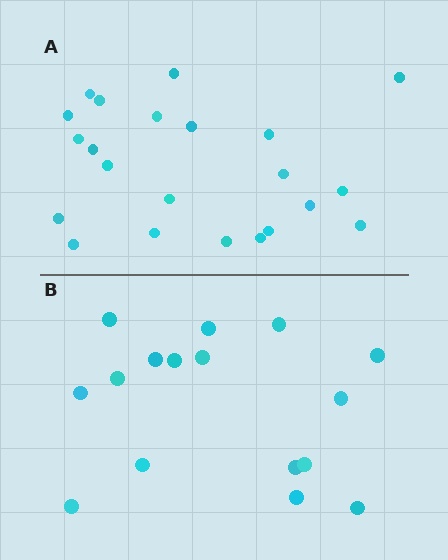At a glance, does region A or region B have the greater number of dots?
Region A (the top region) has more dots.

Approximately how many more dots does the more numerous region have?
Region A has about 6 more dots than region B.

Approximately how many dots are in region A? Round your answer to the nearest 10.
About 20 dots. (The exact count is 22, which rounds to 20.)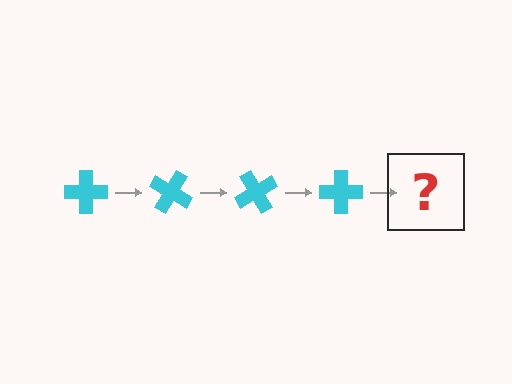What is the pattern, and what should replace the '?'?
The pattern is that the cross rotates 30 degrees each step. The '?' should be a cyan cross rotated 120 degrees.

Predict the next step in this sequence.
The next step is a cyan cross rotated 120 degrees.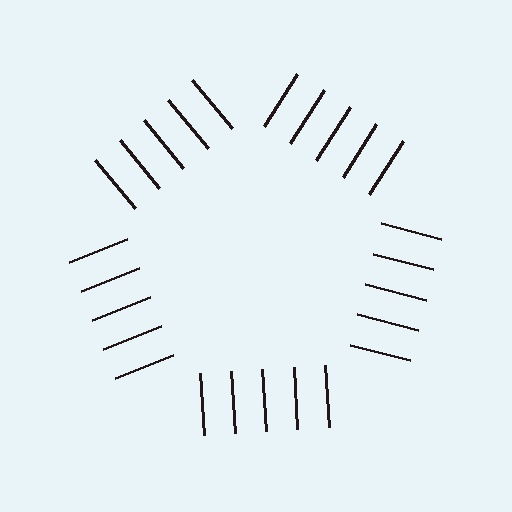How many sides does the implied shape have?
5 sides — the line-ends trace a pentagon.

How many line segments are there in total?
25 — 5 along each of the 5 edges.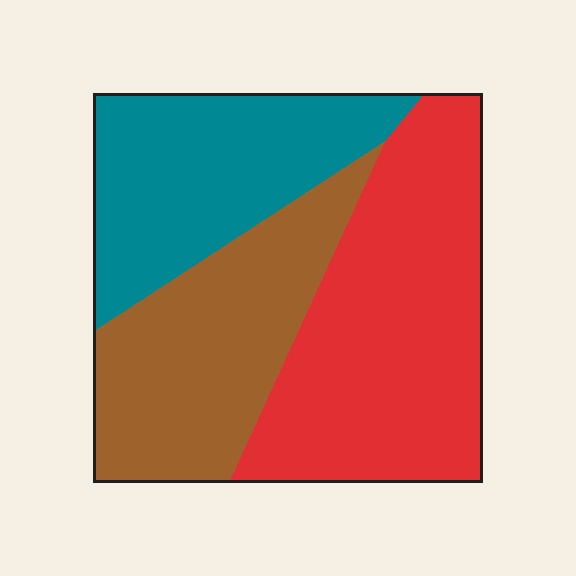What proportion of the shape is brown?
Brown covers 30% of the shape.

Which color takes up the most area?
Red, at roughly 40%.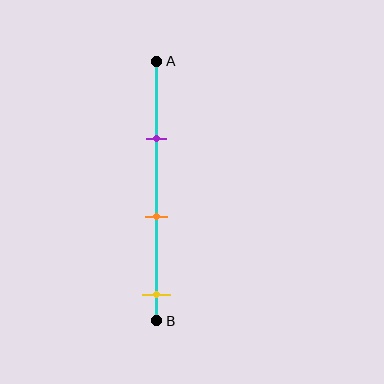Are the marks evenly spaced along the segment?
Yes, the marks are approximately evenly spaced.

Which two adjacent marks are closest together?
The purple and orange marks are the closest adjacent pair.